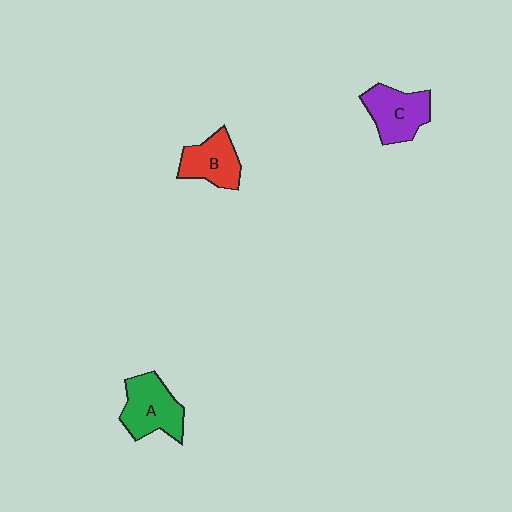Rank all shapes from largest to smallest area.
From largest to smallest: A (green), C (purple), B (red).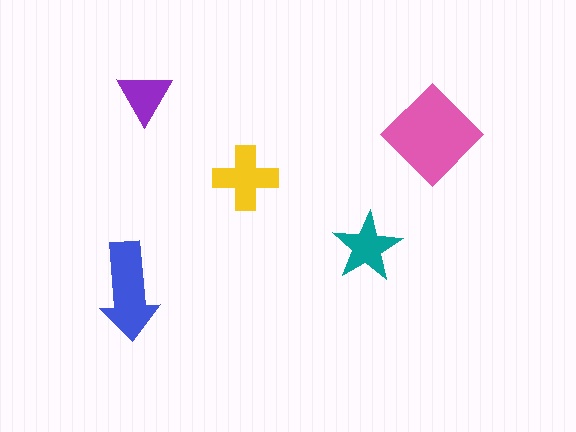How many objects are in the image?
There are 5 objects in the image.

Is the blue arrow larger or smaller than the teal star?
Larger.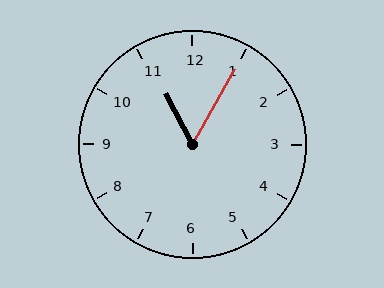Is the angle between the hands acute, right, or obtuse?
It is acute.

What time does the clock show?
11:05.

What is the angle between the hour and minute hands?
Approximately 58 degrees.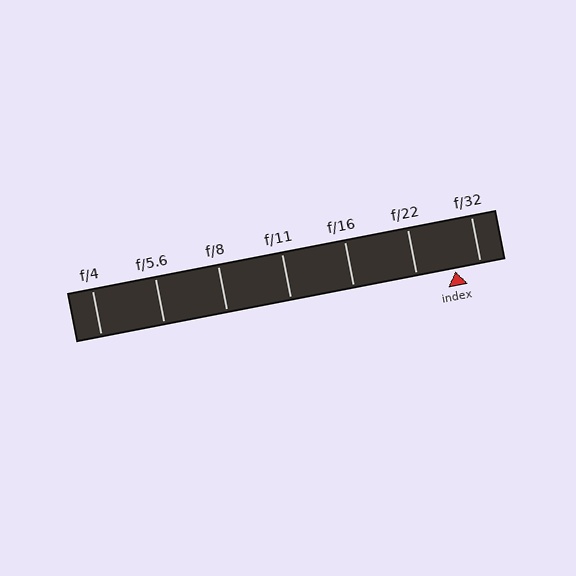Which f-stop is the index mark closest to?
The index mark is closest to f/32.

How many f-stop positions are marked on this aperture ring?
There are 7 f-stop positions marked.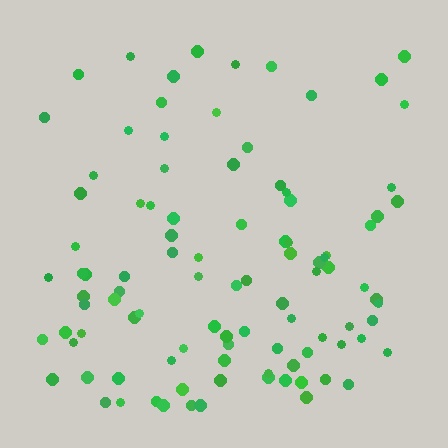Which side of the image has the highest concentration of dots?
The bottom.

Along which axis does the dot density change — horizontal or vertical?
Vertical.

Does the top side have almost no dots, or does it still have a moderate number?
Still a moderate number, just noticeably fewer than the bottom.